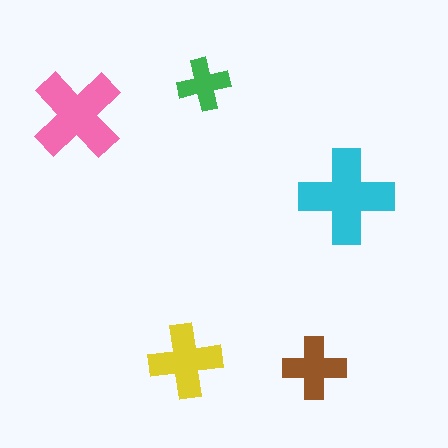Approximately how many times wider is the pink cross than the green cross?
About 1.5 times wider.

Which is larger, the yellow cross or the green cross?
The yellow one.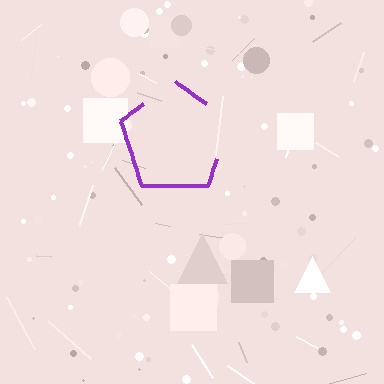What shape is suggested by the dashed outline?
The dashed outline suggests a pentagon.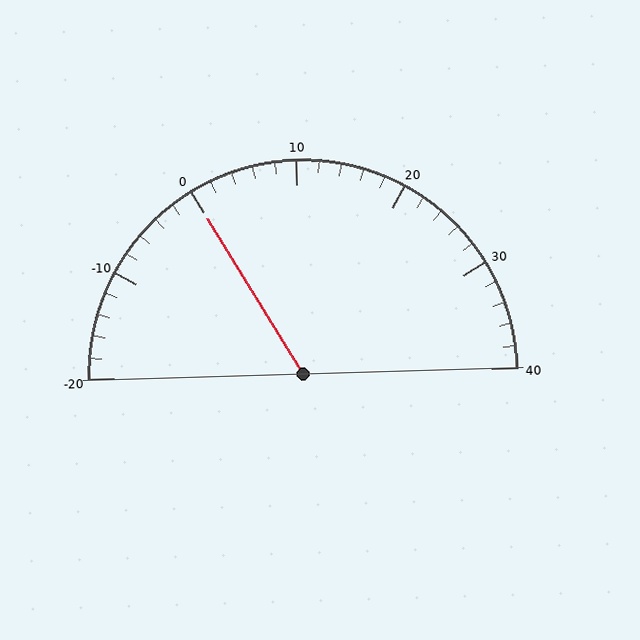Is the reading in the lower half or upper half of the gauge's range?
The reading is in the lower half of the range (-20 to 40).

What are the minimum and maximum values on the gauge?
The gauge ranges from -20 to 40.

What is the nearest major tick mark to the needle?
The nearest major tick mark is 0.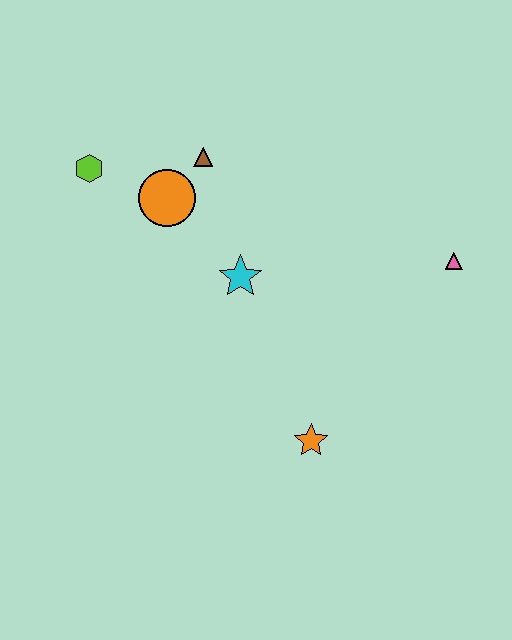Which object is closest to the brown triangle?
The orange circle is closest to the brown triangle.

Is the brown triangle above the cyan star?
Yes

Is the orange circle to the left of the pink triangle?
Yes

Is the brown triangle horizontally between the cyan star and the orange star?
No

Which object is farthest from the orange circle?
The pink triangle is farthest from the orange circle.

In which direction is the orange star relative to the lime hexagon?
The orange star is below the lime hexagon.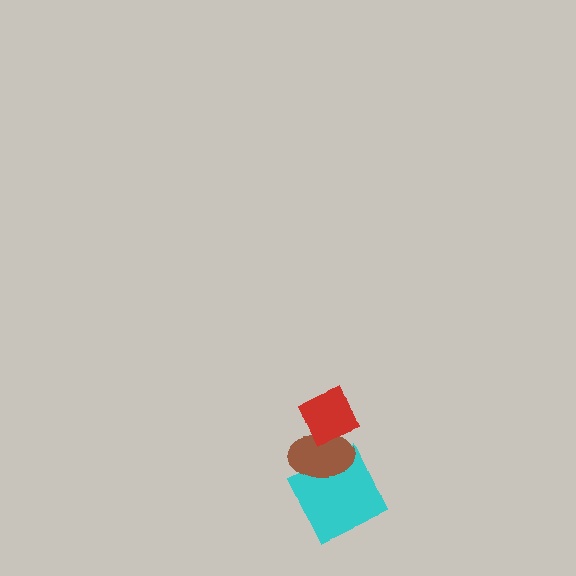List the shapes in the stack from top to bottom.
From top to bottom: the red diamond, the brown ellipse, the cyan square.